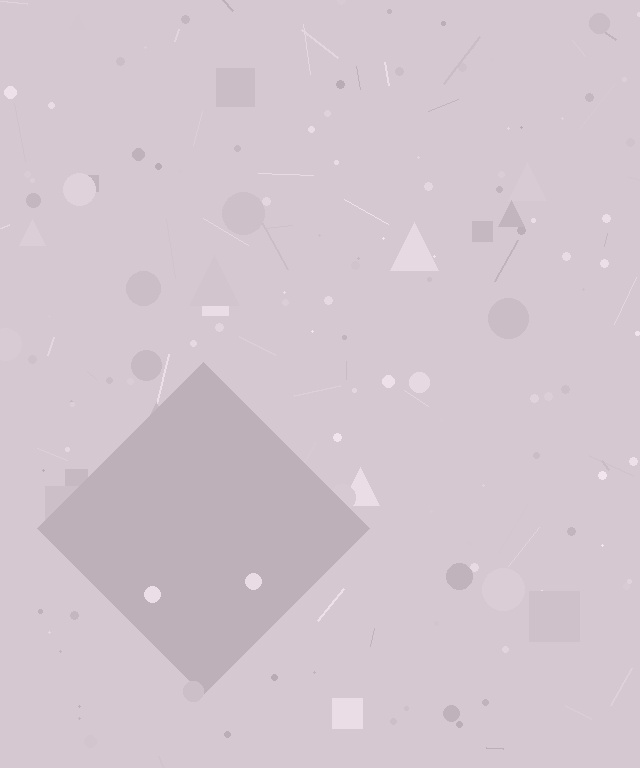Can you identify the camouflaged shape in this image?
The camouflaged shape is a diamond.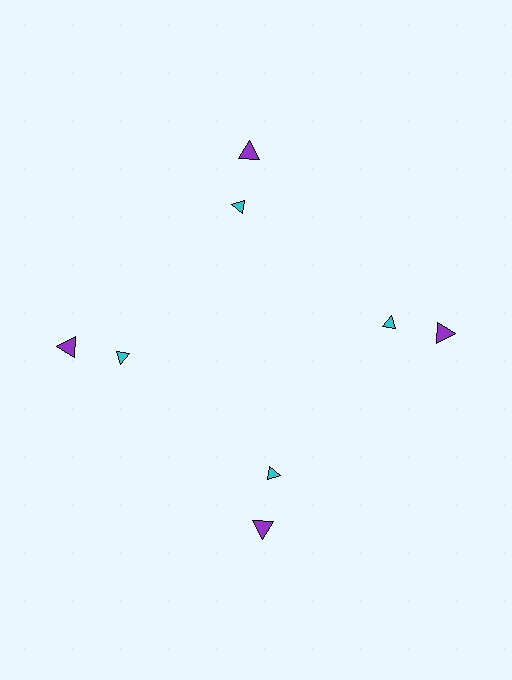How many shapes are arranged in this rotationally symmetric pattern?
There are 8 shapes, arranged in 4 groups of 2.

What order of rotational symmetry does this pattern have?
This pattern has 4-fold rotational symmetry.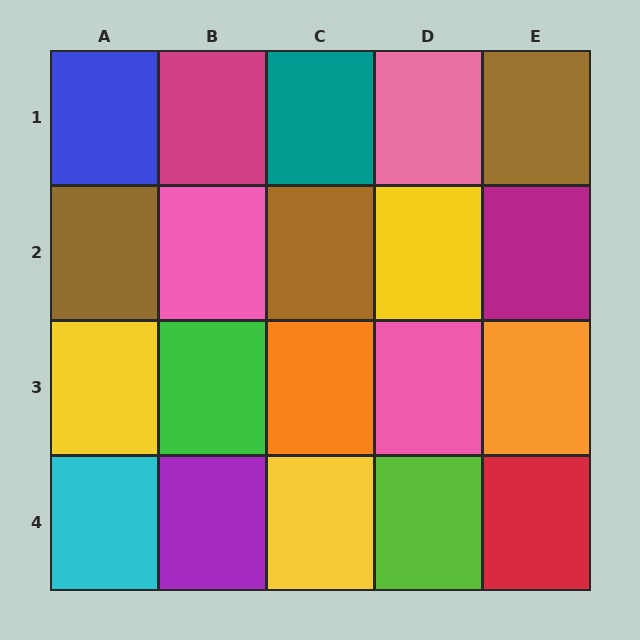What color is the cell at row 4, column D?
Lime.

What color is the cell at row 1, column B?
Magenta.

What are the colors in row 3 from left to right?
Yellow, green, orange, pink, orange.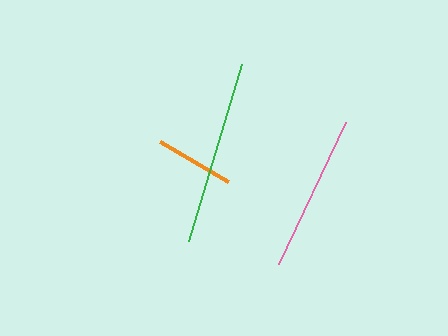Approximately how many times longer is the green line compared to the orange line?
The green line is approximately 2.3 times the length of the orange line.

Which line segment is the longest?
The green line is the longest at approximately 185 pixels.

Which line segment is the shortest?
The orange line is the shortest at approximately 79 pixels.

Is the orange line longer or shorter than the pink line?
The pink line is longer than the orange line.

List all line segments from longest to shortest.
From longest to shortest: green, pink, orange.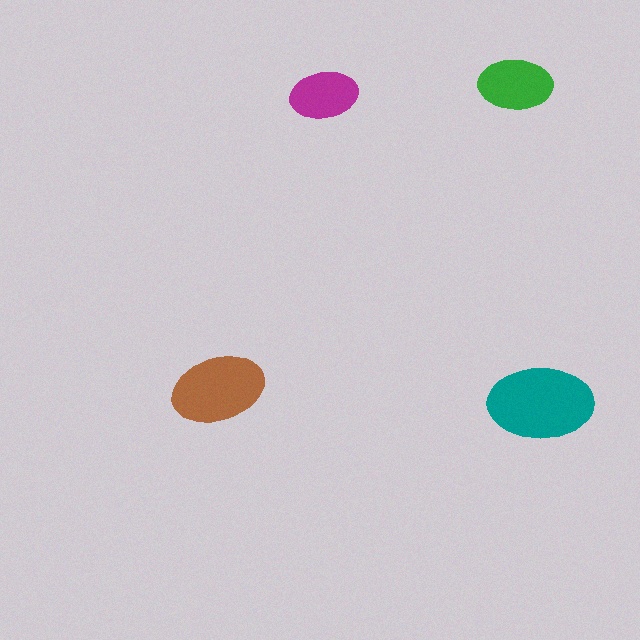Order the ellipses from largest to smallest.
the teal one, the brown one, the green one, the magenta one.